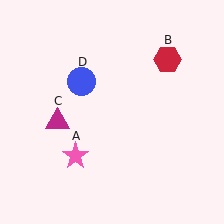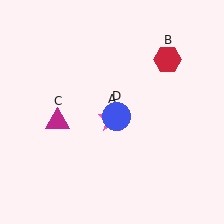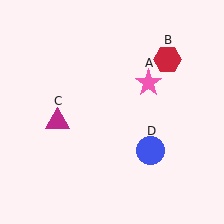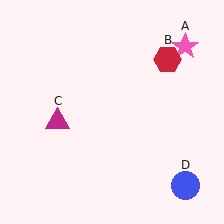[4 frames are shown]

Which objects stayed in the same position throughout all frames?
Red hexagon (object B) and magenta triangle (object C) remained stationary.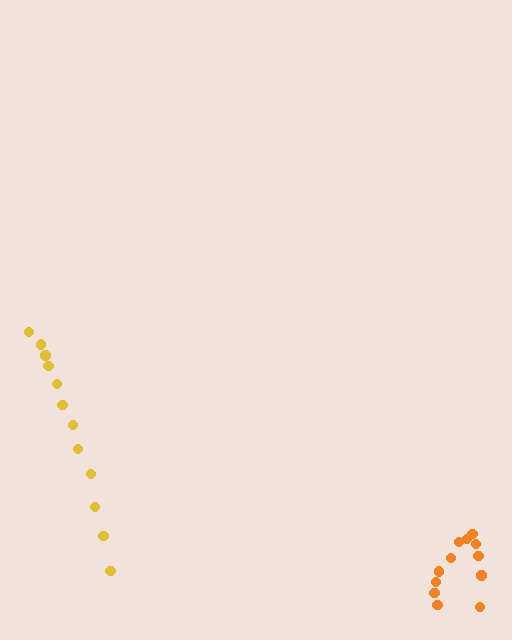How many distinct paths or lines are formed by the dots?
There are 2 distinct paths.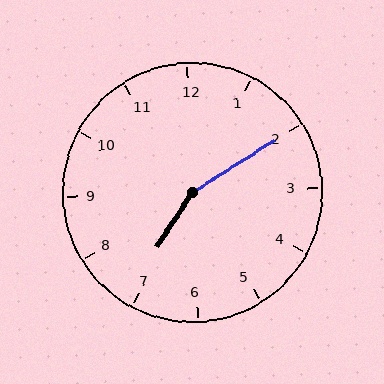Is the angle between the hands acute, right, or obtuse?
It is obtuse.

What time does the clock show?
7:10.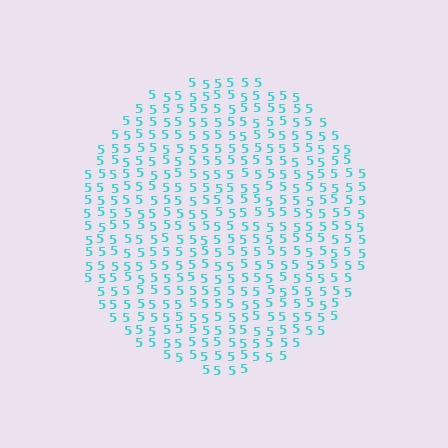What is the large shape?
The large shape is a circle.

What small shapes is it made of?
It is made of small digit 5's.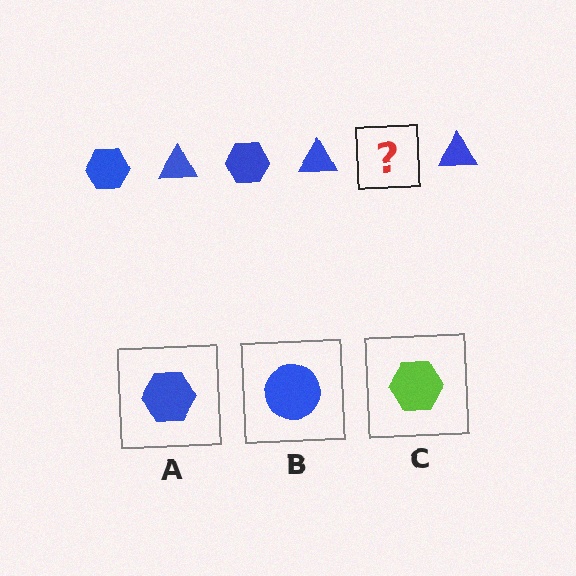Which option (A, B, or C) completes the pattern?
A.